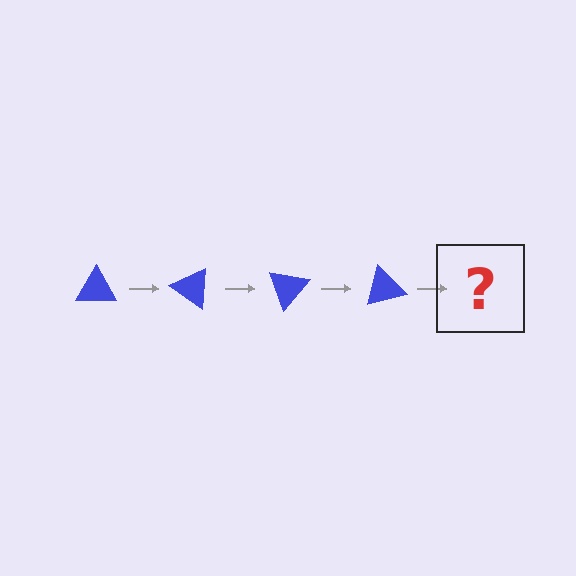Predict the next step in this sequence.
The next step is a blue triangle rotated 140 degrees.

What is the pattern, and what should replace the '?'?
The pattern is that the triangle rotates 35 degrees each step. The '?' should be a blue triangle rotated 140 degrees.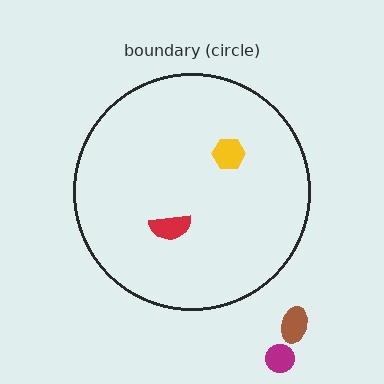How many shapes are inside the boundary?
2 inside, 2 outside.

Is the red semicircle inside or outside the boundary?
Inside.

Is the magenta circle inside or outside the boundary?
Outside.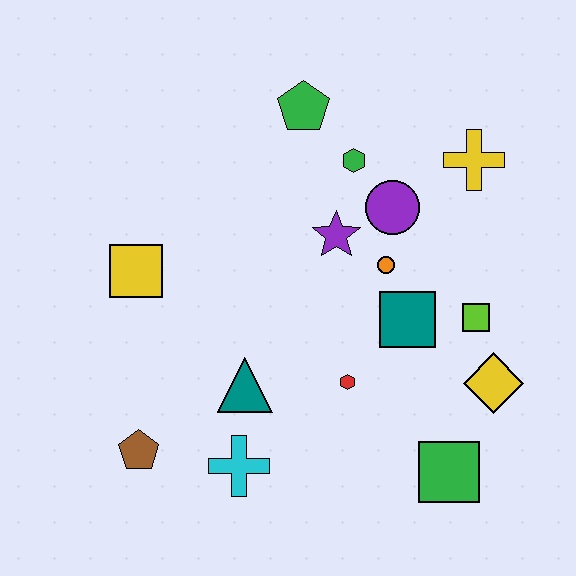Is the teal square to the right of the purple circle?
Yes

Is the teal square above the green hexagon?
No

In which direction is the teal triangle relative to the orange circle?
The teal triangle is to the left of the orange circle.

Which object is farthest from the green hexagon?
The brown pentagon is farthest from the green hexagon.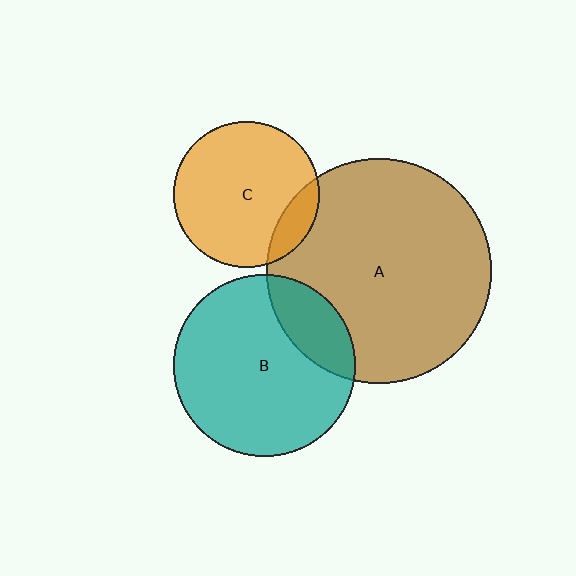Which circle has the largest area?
Circle A (brown).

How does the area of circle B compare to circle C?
Approximately 1.6 times.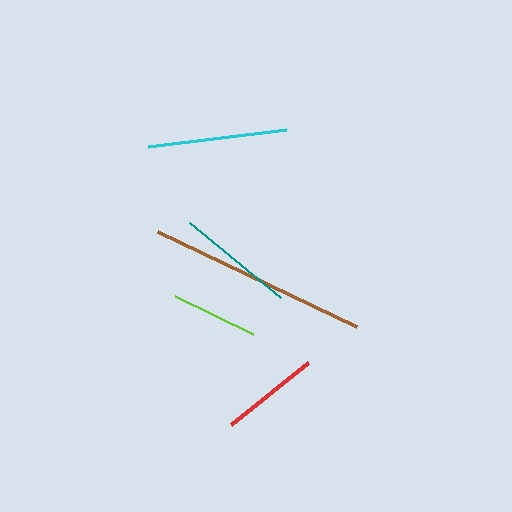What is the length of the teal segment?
The teal segment is approximately 118 pixels long.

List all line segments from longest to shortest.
From longest to shortest: brown, cyan, teal, red, lime.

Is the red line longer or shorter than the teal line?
The teal line is longer than the red line.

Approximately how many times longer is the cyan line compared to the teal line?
The cyan line is approximately 1.2 times the length of the teal line.